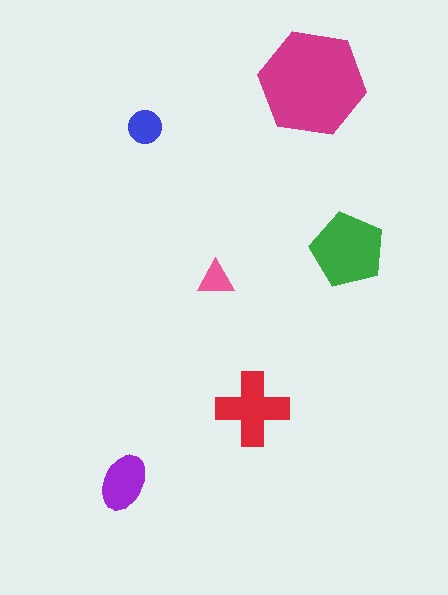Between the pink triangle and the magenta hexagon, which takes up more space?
The magenta hexagon.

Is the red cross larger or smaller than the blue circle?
Larger.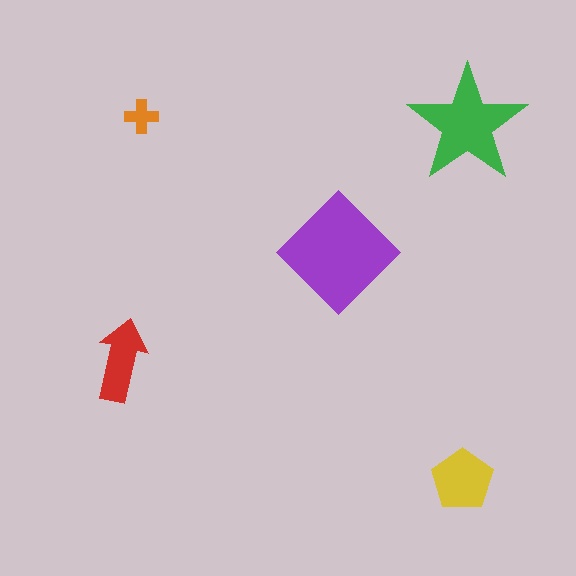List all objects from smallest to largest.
The orange cross, the red arrow, the yellow pentagon, the green star, the purple diamond.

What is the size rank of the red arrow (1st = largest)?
4th.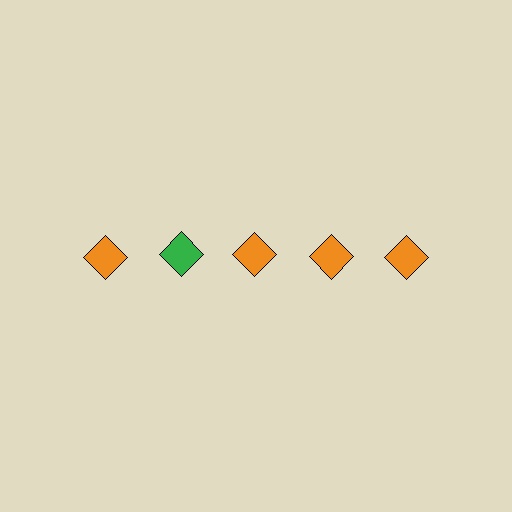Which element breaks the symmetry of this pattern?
The green diamond in the top row, second from left column breaks the symmetry. All other shapes are orange diamonds.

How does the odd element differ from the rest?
It has a different color: green instead of orange.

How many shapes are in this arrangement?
There are 5 shapes arranged in a grid pattern.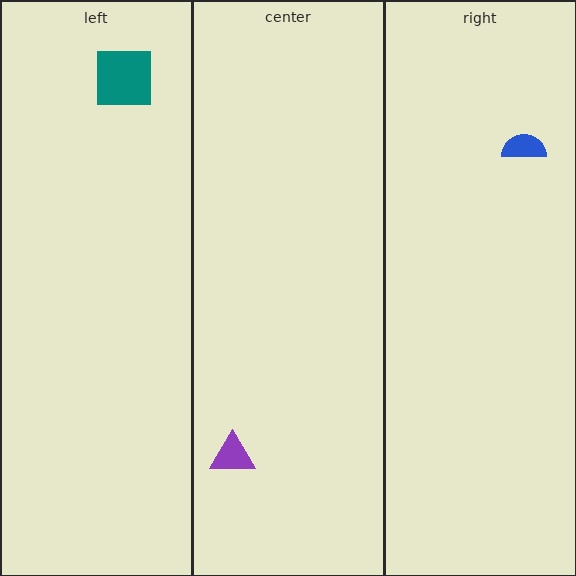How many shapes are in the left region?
1.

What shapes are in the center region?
The purple triangle.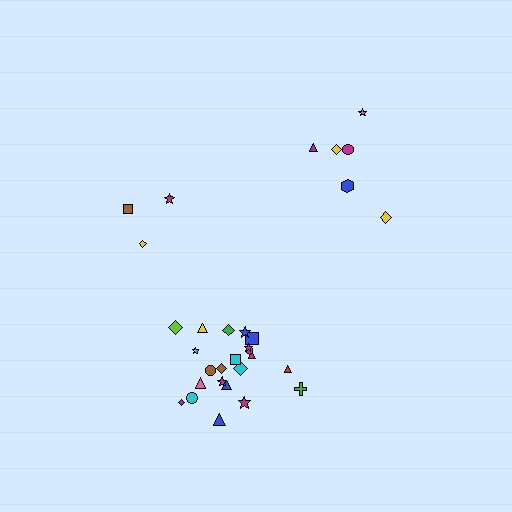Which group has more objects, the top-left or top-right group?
The top-right group.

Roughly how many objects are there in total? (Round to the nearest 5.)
Roughly 30 objects in total.